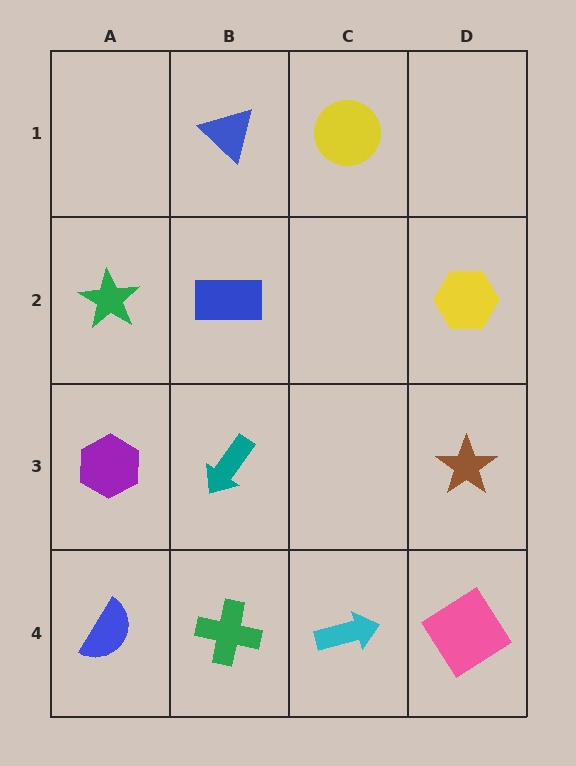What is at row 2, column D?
A yellow hexagon.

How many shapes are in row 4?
4 shapes.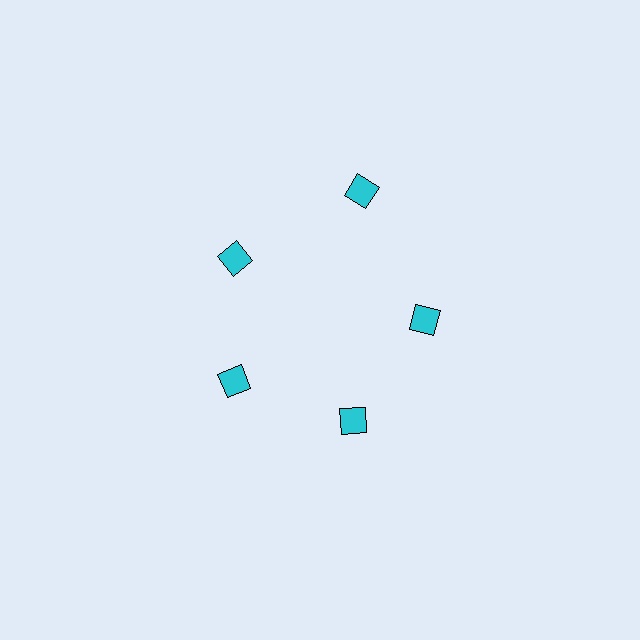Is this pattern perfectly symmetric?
No. The 5 cyan squares are arranged in a ring, but one element near the 1 o'clock position is pushed outward from the center, breaking the 5-fold rotational symmetry.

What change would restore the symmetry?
The symmetry would be restored by moving it inward, back onto the ring so that all 5 squares sit at equal angles and equal distance from the center.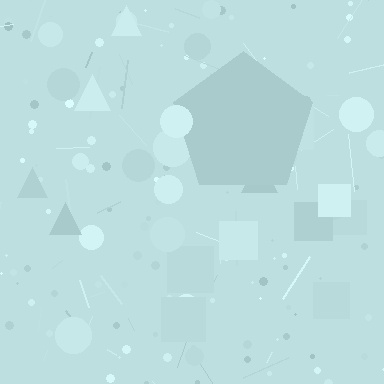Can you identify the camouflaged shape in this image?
The camouflaged shape is a pentagon.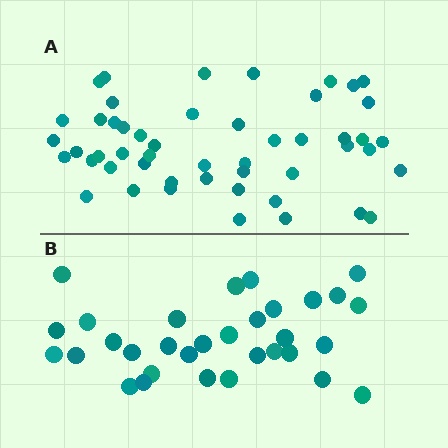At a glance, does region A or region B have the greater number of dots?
Region A (the top region) has more dots.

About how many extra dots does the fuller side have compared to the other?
Region A has approximately 20 more dots than region B.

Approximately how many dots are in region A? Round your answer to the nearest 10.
About 50 dots.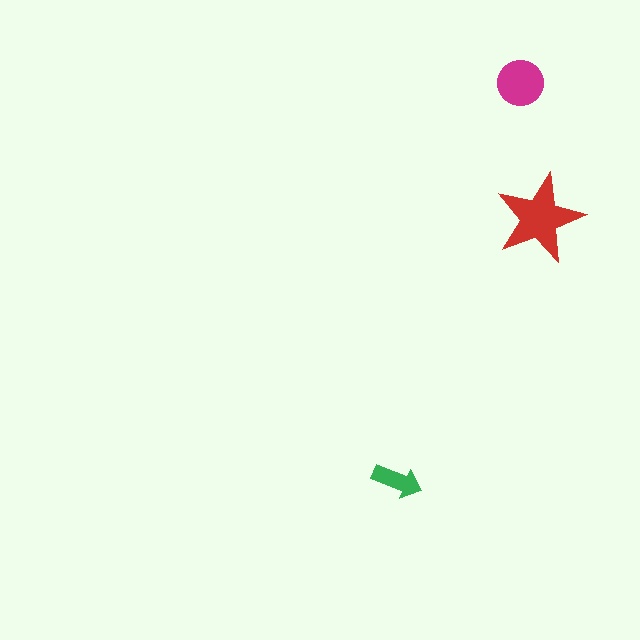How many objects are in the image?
There are 3 objects in the image.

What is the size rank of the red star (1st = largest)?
1st.